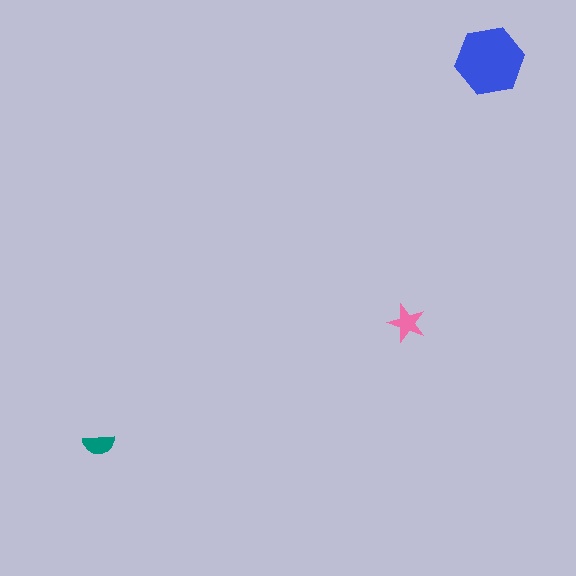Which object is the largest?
The blue hexagon.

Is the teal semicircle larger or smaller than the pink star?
Smaller.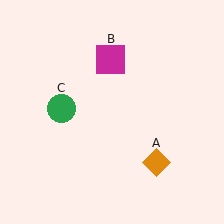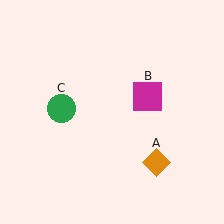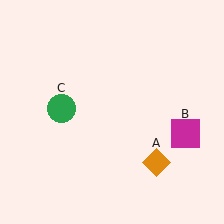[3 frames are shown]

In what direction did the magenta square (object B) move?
The magenta square (object B) moved down and to the right.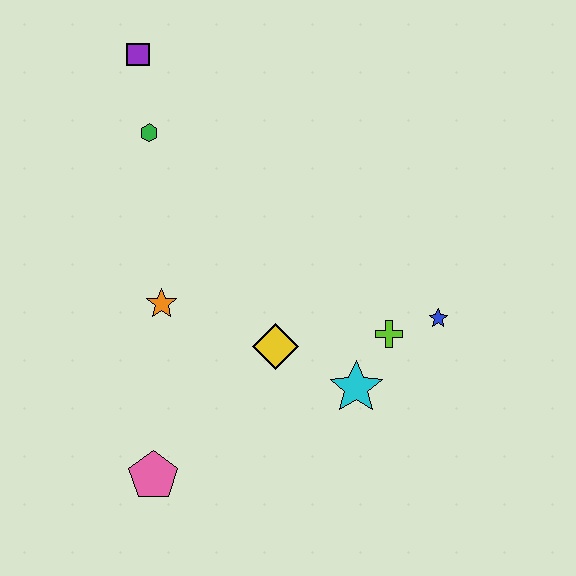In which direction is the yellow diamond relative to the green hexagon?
The yellow diamond is below the green hexagon.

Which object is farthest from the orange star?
The blue star is farthest from the orange star.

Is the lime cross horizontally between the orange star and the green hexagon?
No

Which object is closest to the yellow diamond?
The cyan star is closest to the yellow diamond.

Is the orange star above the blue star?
Yes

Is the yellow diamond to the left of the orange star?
No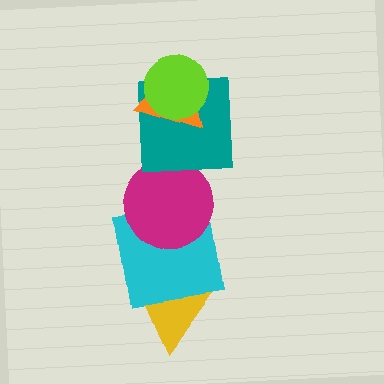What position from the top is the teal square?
The teal square is 3rd from the top.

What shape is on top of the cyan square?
The magenta circle is on top of the cyan square.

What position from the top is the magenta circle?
The magenta circle is 4th from the top.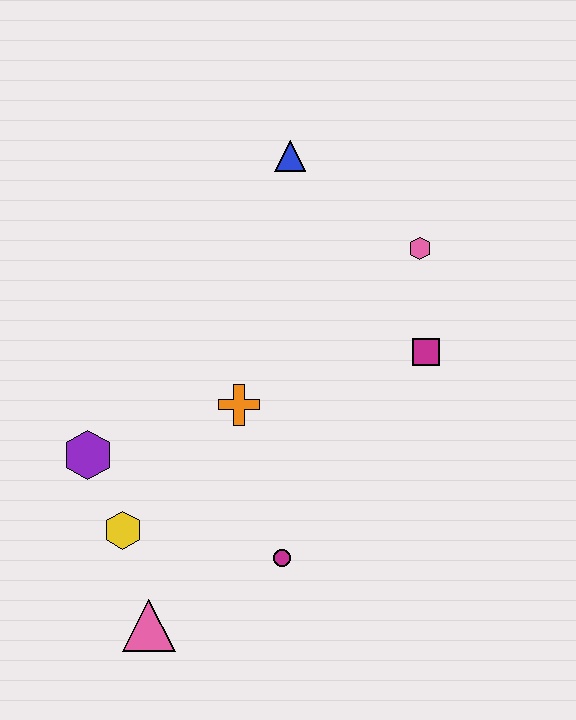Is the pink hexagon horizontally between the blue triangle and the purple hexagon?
No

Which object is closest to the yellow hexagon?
The purple hexagon is closest to the yellow hexagon.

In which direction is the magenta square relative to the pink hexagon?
The magenta square is below the pink hexagon.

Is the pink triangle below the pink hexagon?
Yes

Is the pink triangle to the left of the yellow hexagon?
No